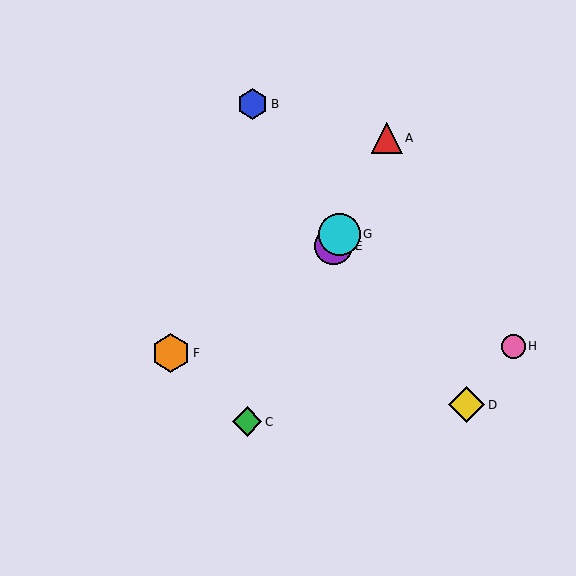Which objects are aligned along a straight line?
Objects A, C, E, G are aligned along a straight line.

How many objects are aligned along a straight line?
4 objects (A, C, E, G) are aligned along a straight line.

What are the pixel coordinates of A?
Object A is at (387, 138).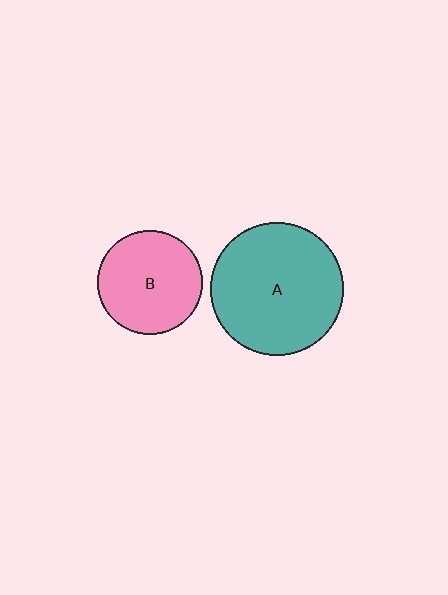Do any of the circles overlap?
No, none of the circles overlap.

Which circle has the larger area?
Circle A (teal).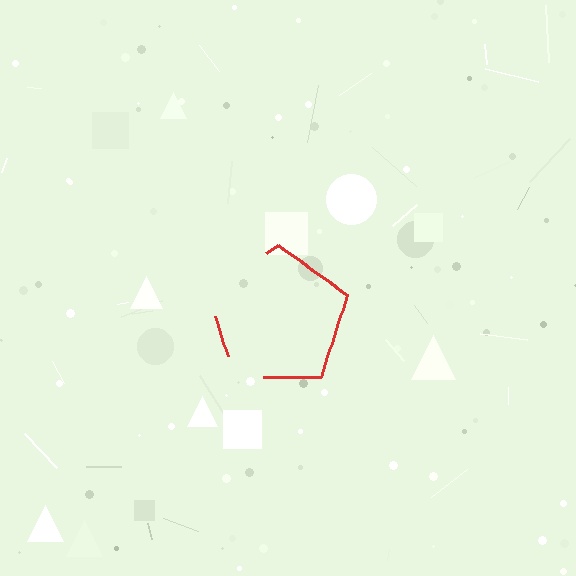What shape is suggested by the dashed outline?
The dashed outline suggests a pentagon.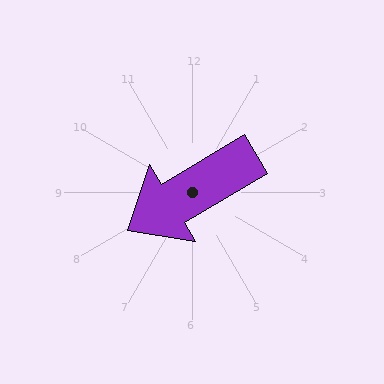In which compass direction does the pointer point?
Southwest.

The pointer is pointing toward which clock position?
Roughly 8 o'clock.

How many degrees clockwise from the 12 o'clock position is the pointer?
Approximately 239 degrees.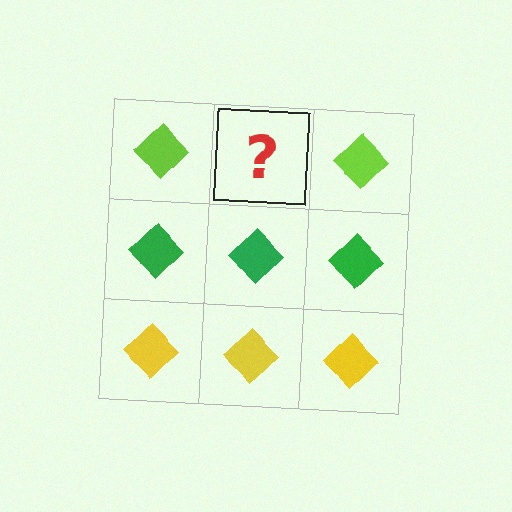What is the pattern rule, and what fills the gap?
The rule is that each row has a consistent color. The gap should be filled with a lime diamond.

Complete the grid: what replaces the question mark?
The question mark should be replaced with a lime diamond.